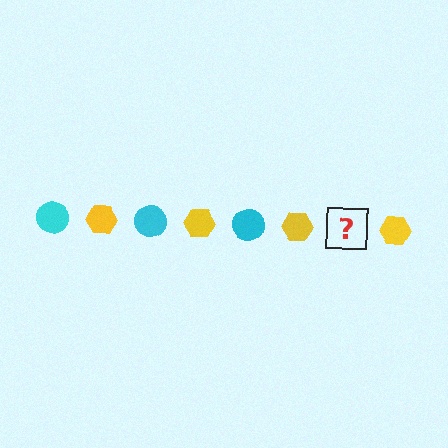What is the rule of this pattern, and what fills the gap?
The rule is that the pattern alternates between cyan circle and yellow hexagon. The gap should be filled with a cyan circle.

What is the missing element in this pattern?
The missing element is a cyan circle.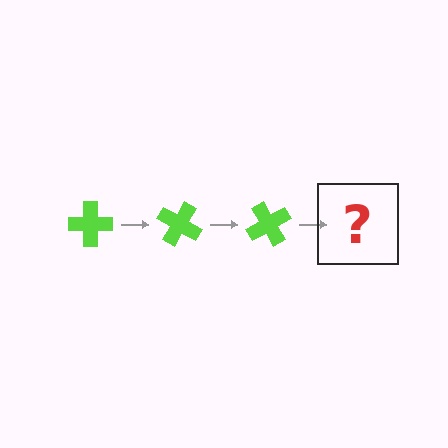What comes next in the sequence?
The next element should be a lime cross rotated 90 degrees.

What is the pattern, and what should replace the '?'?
The pattern is that the cross rotates 30 degrees each step. The '?' should be a lime cross rotated 90 degrees.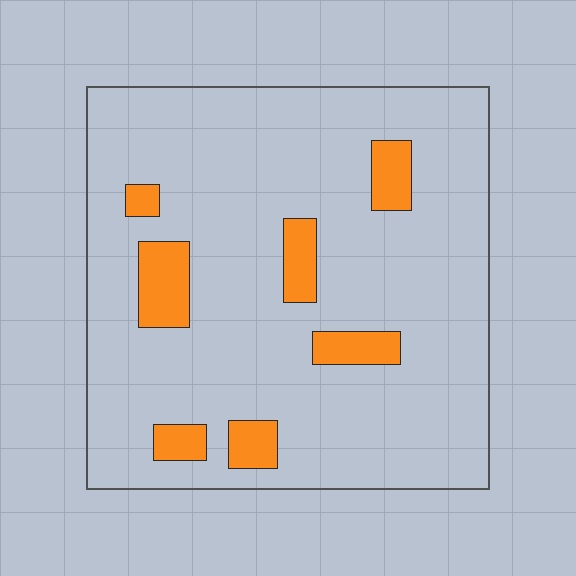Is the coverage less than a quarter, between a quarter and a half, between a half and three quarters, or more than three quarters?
Less than a quarter.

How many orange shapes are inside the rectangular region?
7.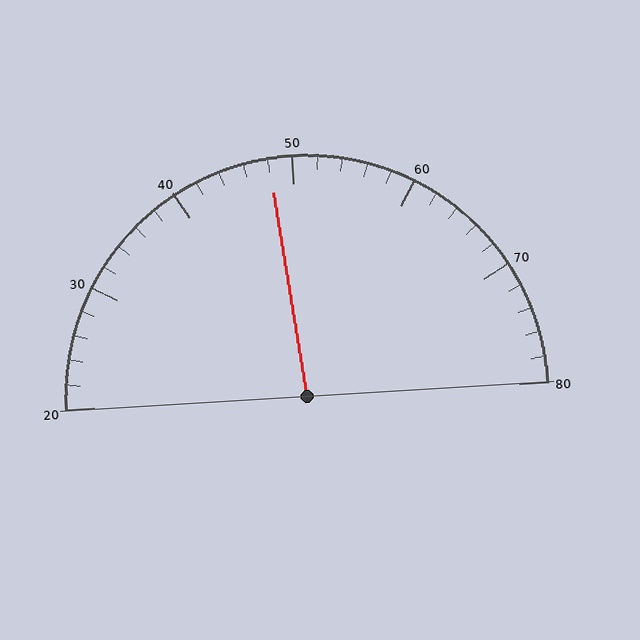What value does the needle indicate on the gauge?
The needle indicates approximately 48.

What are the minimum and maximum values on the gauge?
The gauge ranges from 20 to 80.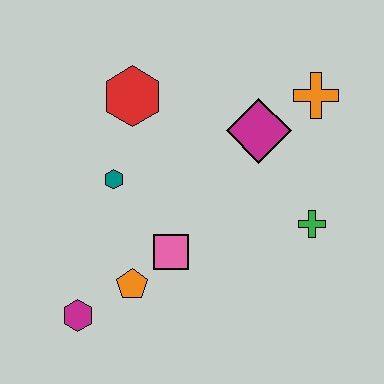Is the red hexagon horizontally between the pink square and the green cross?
No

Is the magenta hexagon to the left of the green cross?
Yes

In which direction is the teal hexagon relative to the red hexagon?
The teal hexagon is below the red hexagon.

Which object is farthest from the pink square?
The orange cross is farthest from the pink square.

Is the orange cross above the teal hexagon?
Yes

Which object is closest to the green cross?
The magenta diamond is closest to the green cross.